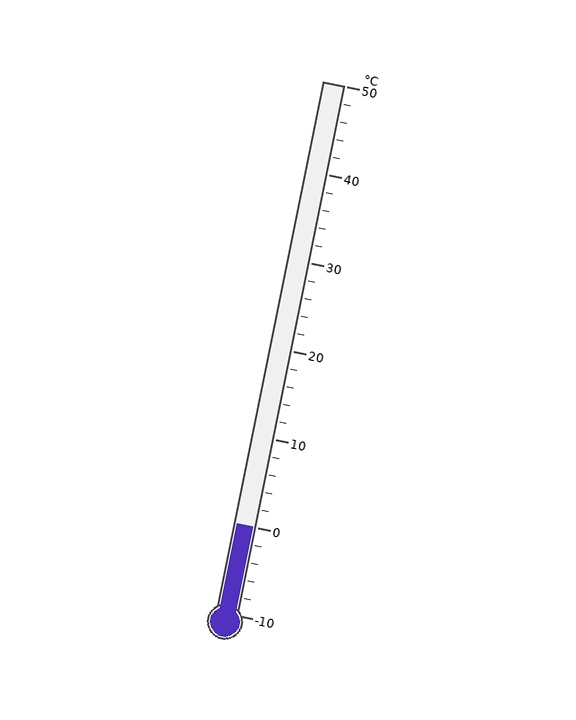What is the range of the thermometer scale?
The thermometer scale ranges from -10°C to 50°C.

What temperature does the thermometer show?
The thermometer shows approximately 0°C.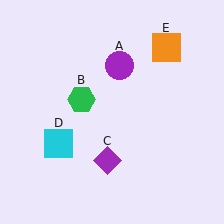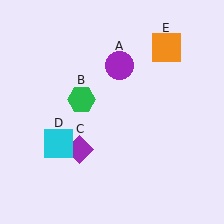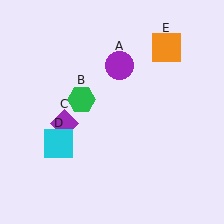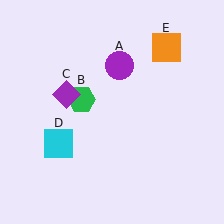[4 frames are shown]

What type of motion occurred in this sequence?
The purple diamond (object C) rotated clockwise around the center of the scene.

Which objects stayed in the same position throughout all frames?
Purple circle (object A) and green hexagon (object B) and cyan square (object D) and orange square (object E) remained stationary.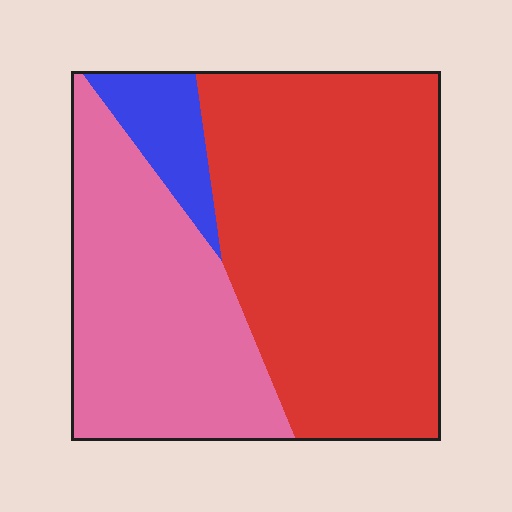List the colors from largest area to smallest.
From largest to smallest: red, pink, blue.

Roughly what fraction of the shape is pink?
Pink takes up about three eighths (3/8) of the shape.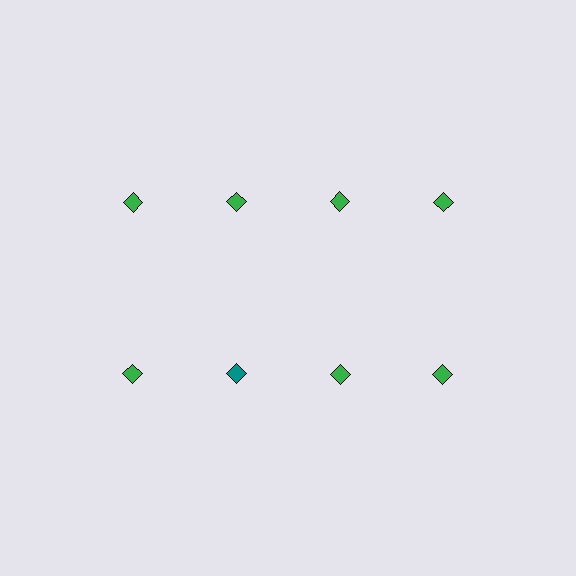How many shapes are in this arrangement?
There are 8 shapes arranged in a grid pattern.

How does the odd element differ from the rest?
It has a different color: teal instead of green.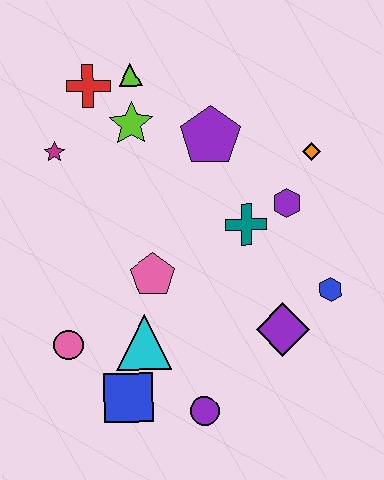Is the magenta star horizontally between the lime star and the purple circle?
No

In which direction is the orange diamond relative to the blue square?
The orange diamond is above the blue square.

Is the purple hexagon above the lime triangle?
No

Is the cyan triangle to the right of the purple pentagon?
No